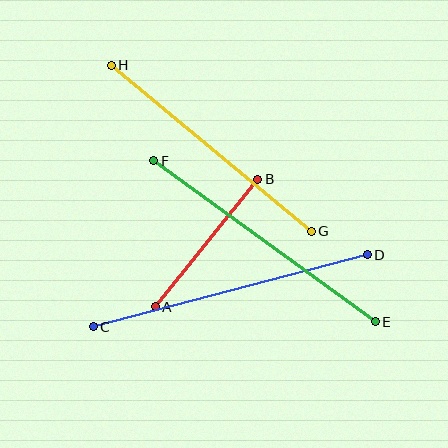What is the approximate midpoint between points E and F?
The midpoint is at approximately (264, 241) pixels.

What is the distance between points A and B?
The distance is approximately 164 pixels.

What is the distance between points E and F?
The distance is approximately 274 pixels.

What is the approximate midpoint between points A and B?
The midpoint is at approximately (207, 243) pixels.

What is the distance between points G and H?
The distance is approximately 259 pixels.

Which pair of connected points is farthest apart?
Points C and D are farthest apart.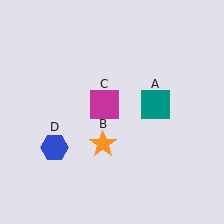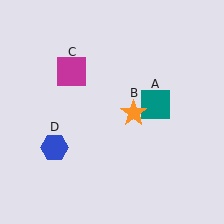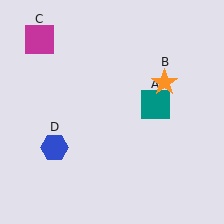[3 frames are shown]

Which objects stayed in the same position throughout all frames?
Teal square (object A) and blue hexagon (object D) remained stationary.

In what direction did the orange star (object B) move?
The orange star (object B) moved up and to the right.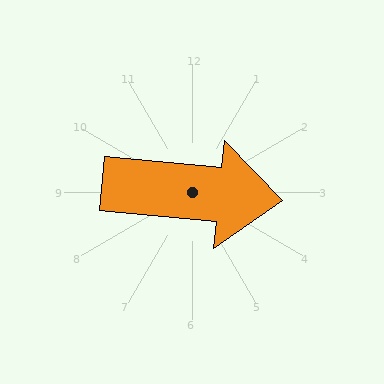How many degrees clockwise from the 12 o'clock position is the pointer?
Approximately 95 degrees.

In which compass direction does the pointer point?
East.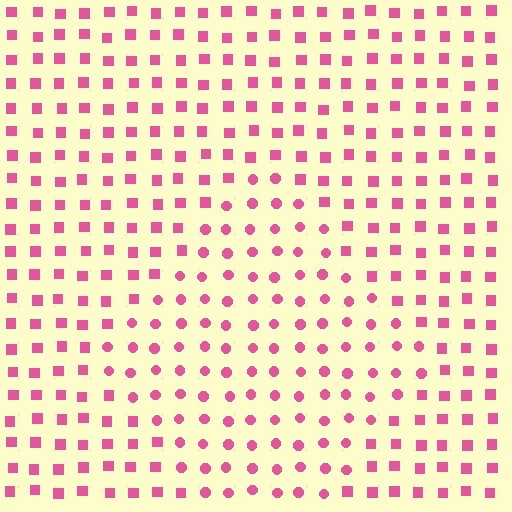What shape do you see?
I see a diamond.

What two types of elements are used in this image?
The image uses circles inside the diamond region and squares outside it.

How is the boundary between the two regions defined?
The boundary is defined by a change in element shape: circles inside vs. squares outside. All elements share the same color and spacing.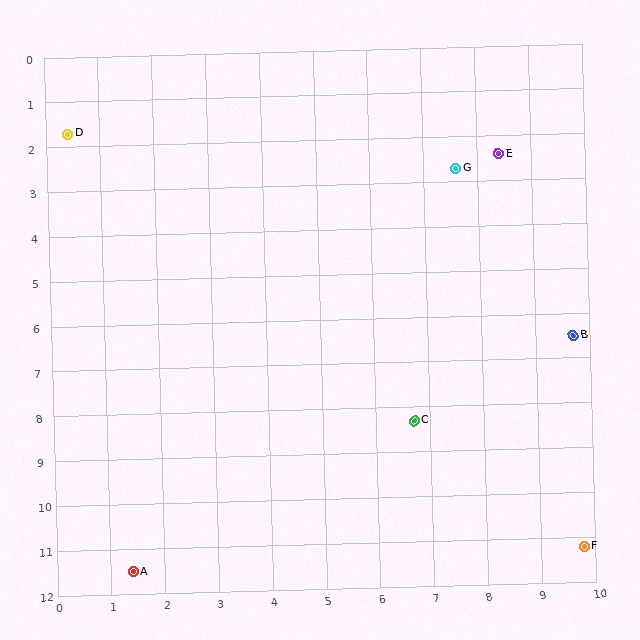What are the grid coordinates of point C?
Point C is at approximately (6.7, 8.3).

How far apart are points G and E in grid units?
Points G and E are about 0.9 grid units apart.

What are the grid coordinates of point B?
Point B is at approximately (9.7, 6.5).